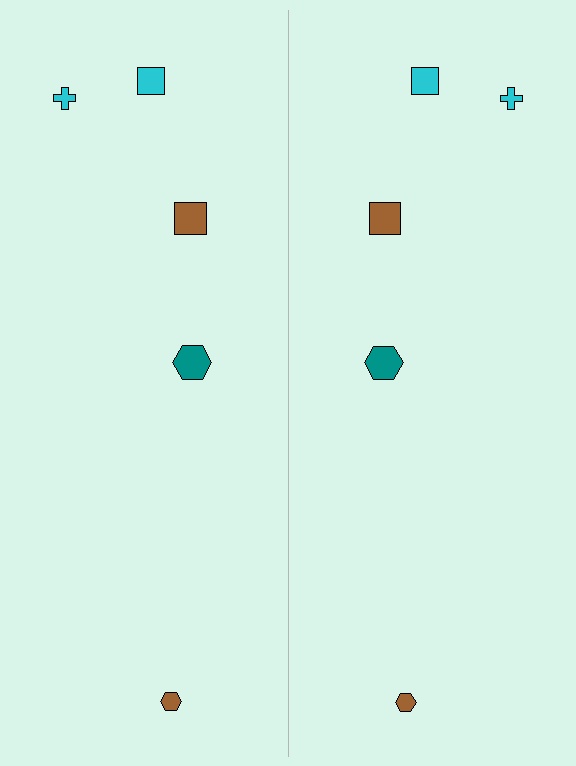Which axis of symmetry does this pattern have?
The pattern has a vertical axis of symmetry running through the center of the image.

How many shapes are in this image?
There are 10 shapes in this image.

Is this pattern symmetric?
Yes, this pattern has bilateral (reflection) symmetry.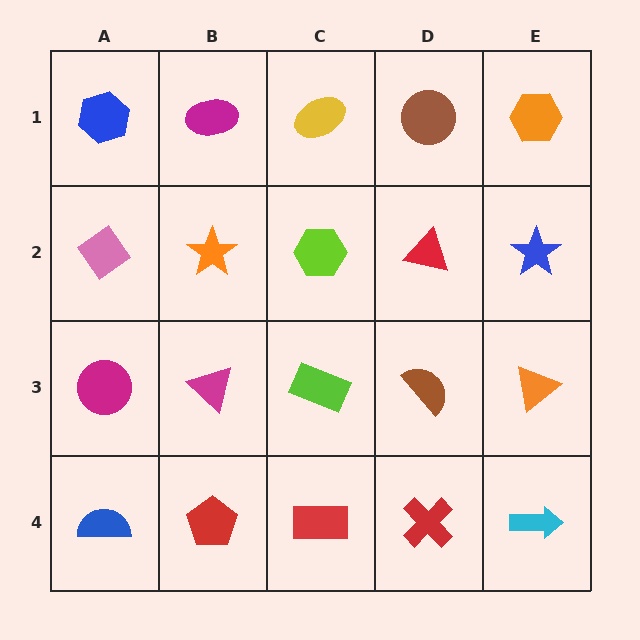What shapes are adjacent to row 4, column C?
A lime rectangle (row 3, column C), a red pentagon (row 4, column B), a red cross (row 4, column D).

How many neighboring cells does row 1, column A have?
2.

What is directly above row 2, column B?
A magenta ellipse.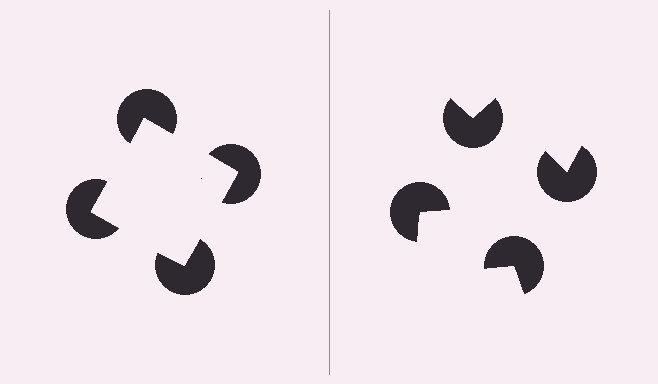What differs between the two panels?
The pac-man discs are positioned identically on both sides; only the wedge orientations differ. On the left they align to a square; on the right they are misaligned.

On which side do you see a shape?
An illusory square appears on the left side. On the right side the wedge cuts are rotated, so no coherent shape forms.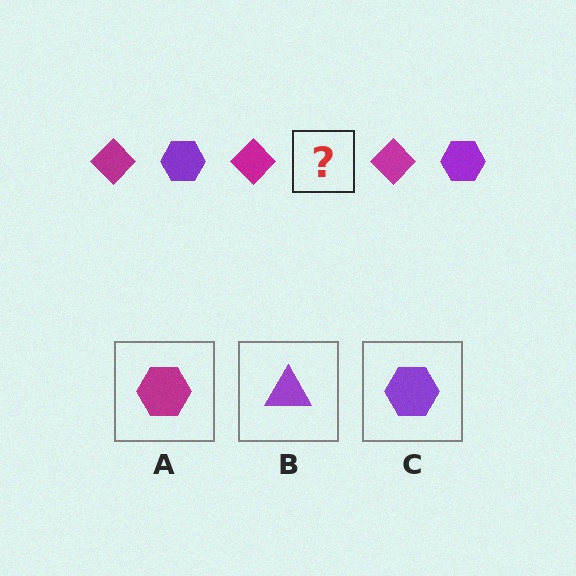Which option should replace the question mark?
Option C.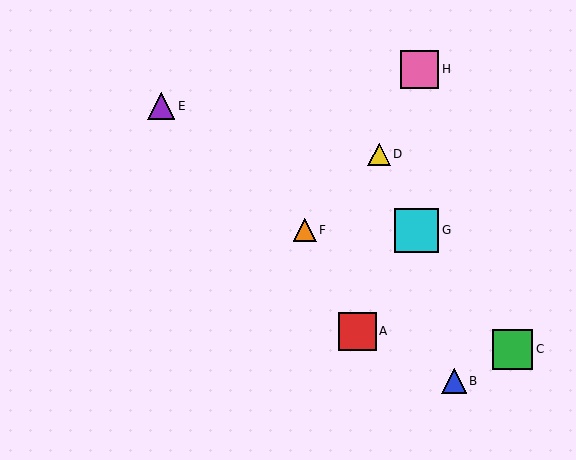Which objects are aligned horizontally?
Objects F, G are aligned horizontally.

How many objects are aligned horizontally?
2 objects (F, G) are aligned horizontally.